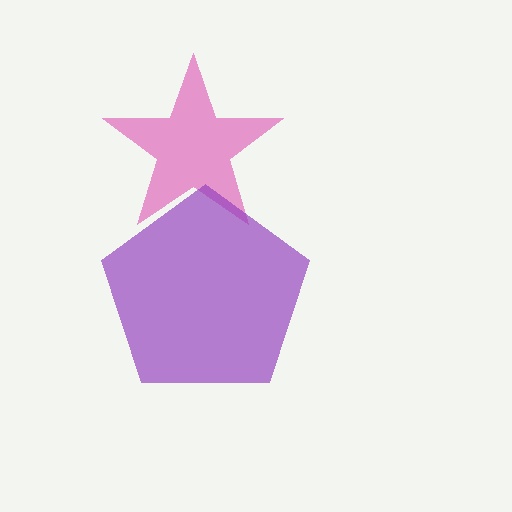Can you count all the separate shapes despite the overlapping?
Yes, there are 2 separate shapes.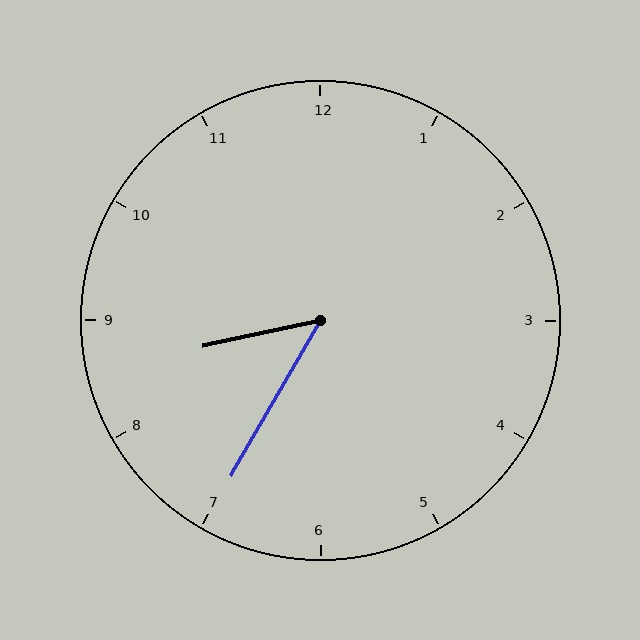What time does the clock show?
8:35.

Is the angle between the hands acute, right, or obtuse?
It is acute.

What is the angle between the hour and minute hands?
Approximately 48 degrees.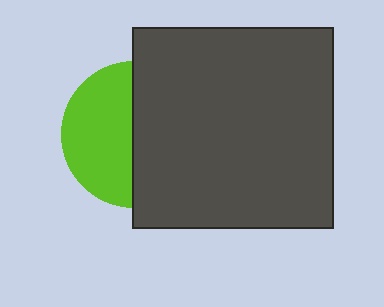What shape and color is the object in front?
The object in front is a dark gray square.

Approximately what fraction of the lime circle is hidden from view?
Roughly 53% of the lime circle is hidden behind the dark gray square.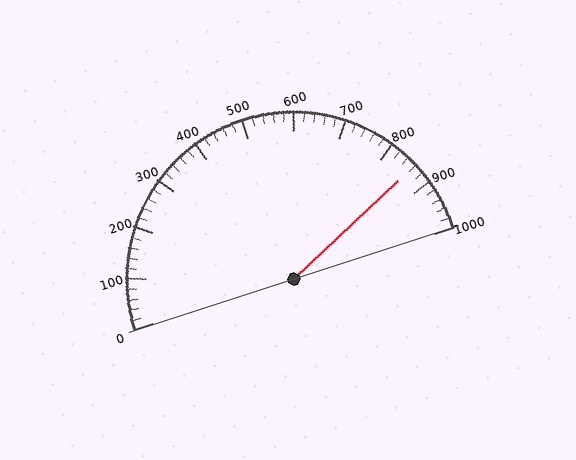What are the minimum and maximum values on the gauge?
The gauge ranges from 0 to 1000.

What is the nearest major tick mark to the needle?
The nearest major tick mark is 900.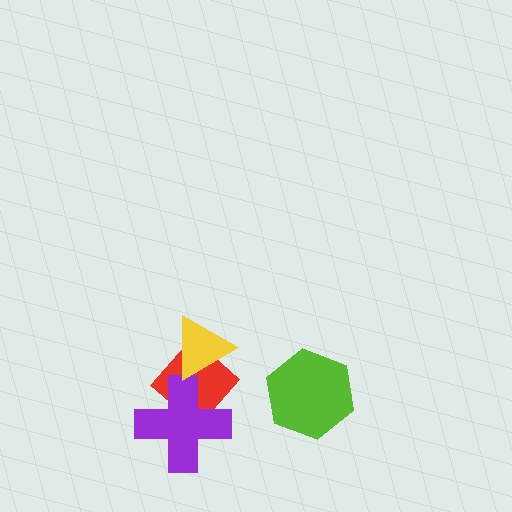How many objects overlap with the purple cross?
1 object overlaps with the purple cross.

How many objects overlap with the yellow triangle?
1 object overlaps with the yellow triangle.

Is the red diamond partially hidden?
Yes, it is partially covered by another shape.